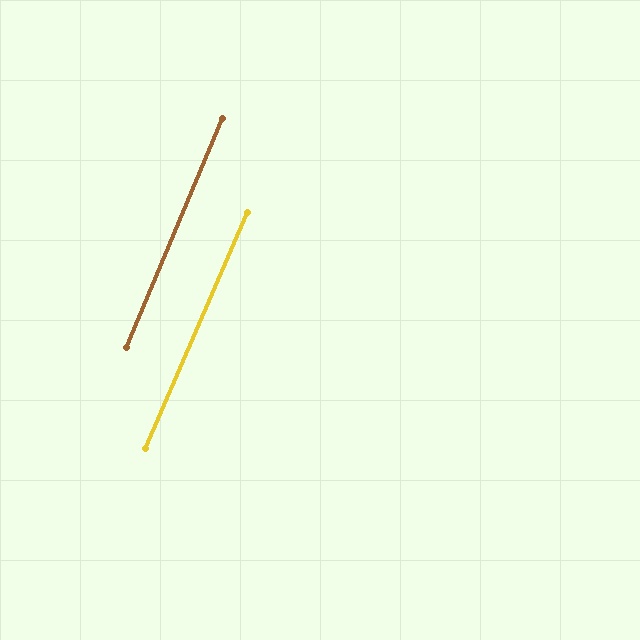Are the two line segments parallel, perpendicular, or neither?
Parallel — their directions differ by only 0.8°.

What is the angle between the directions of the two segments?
Approximately 1 degree.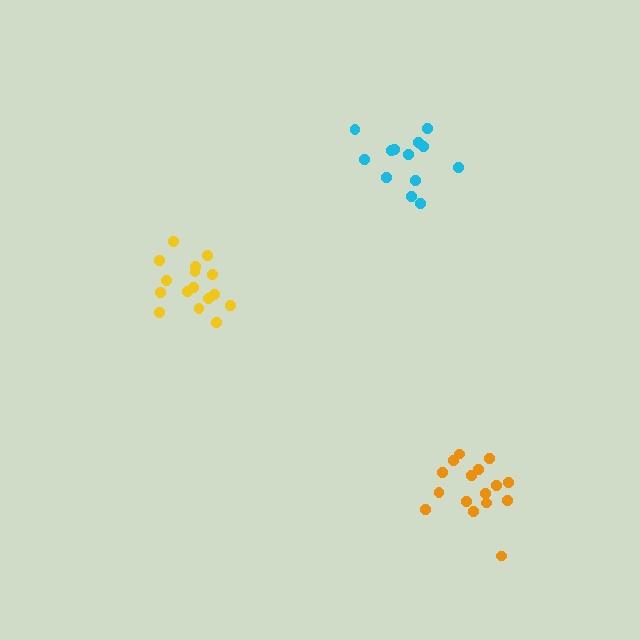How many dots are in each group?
Group 1: 16 dots, Group 2: 13 dots, Group 3: 16 dots (45 total).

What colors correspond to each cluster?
The clusters are colored: orange, cyan, yellow.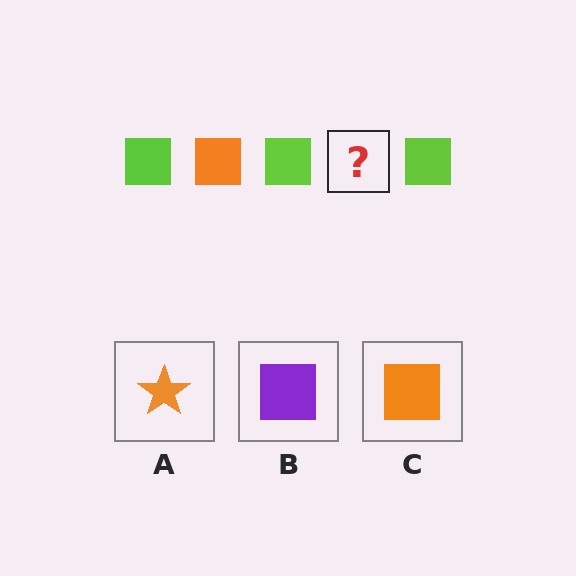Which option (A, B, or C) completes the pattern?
C.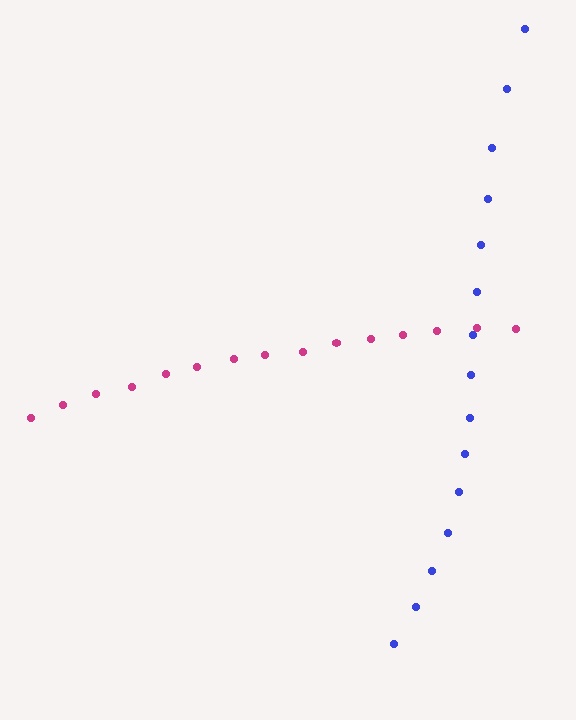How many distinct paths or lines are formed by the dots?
There are 2 distinct paths.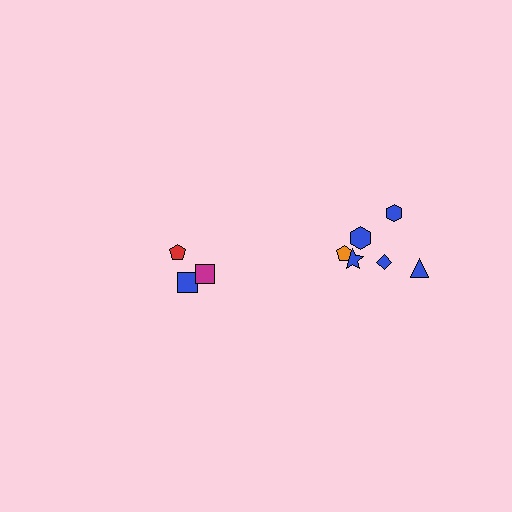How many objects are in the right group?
There are 6 objects.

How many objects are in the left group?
There are 3 objects.